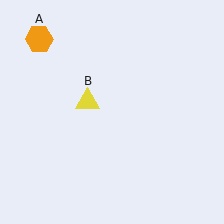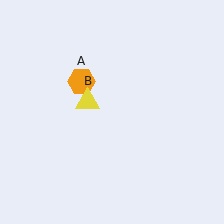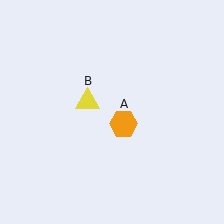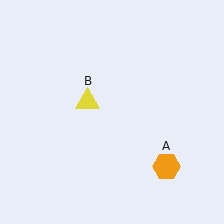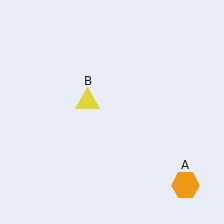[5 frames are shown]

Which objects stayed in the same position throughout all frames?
Yellow triangle (object B) remained stationary.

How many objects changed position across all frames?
1 object changed position: orange hexagon (object A).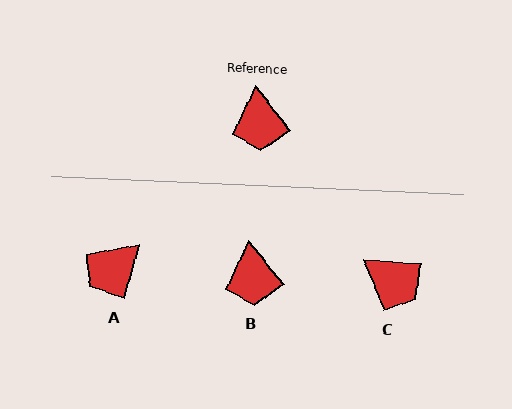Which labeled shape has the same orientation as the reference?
B.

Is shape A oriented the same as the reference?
No, it is off by about 54 degrees.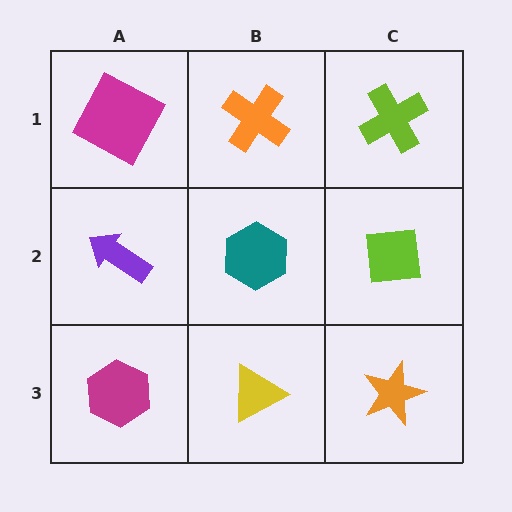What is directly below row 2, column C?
An orange star.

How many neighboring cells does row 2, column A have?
3.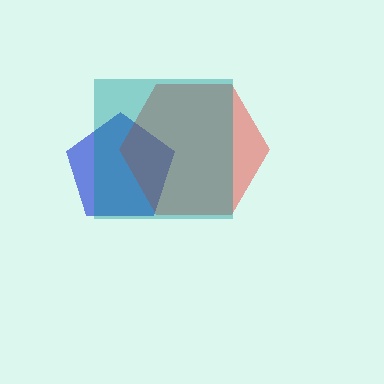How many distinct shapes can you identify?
There are 3 distinct shapes: a blue pentagon, a red hexagon, a teal square.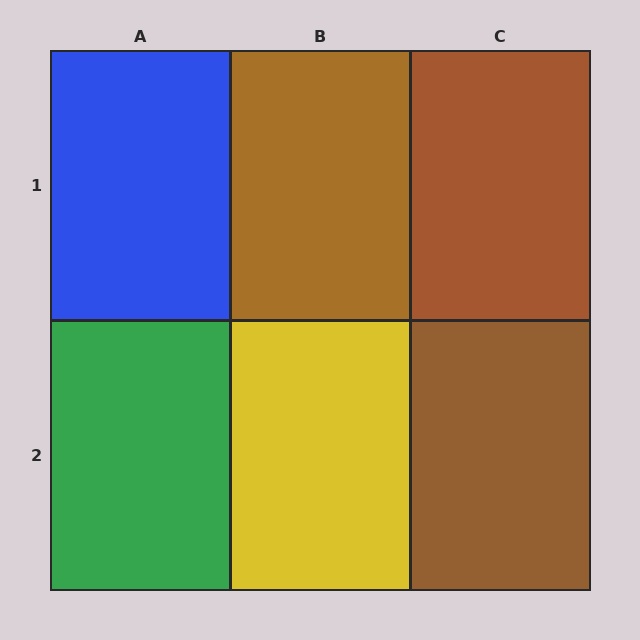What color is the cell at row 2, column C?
Brown.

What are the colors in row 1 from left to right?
Blue, brown, brown.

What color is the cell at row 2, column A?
Green.